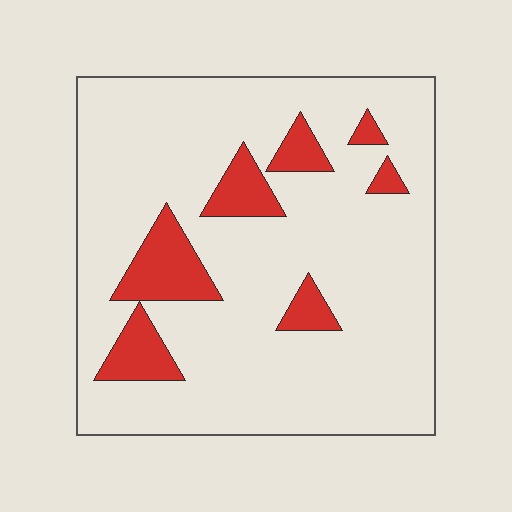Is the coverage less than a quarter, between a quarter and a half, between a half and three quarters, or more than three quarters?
Less than a quarter.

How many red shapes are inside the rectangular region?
7.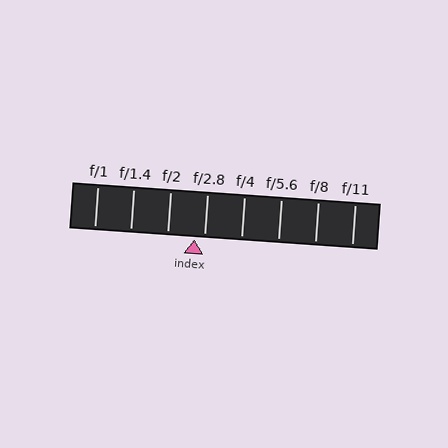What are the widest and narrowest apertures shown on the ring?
The widest aperture shown is f/1 and the narrowest is f/11.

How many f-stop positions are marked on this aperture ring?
There are 8 f-stop positions marked.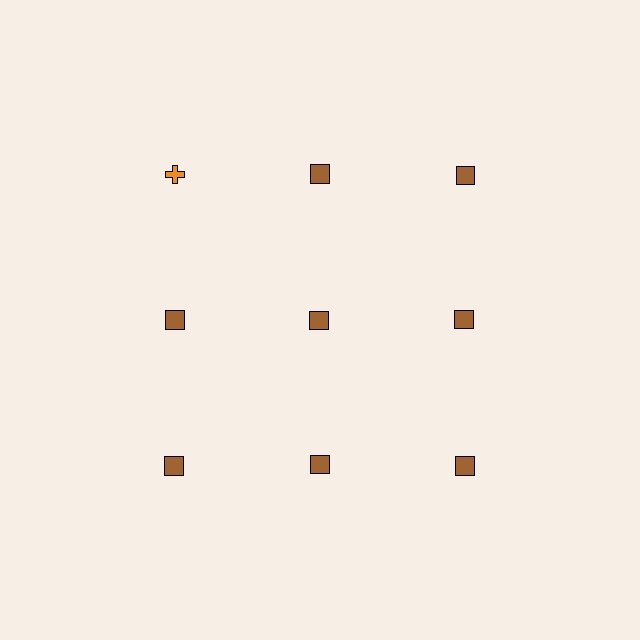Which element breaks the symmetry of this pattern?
The orange cross in the top row, leftmost column breaks the symmetry. All other shapes are brown squares.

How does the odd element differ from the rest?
It differs in both color (orange instead of brown) and shape (cross instead of square).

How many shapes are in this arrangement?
There are 9 shapes arranged in a grid pattern.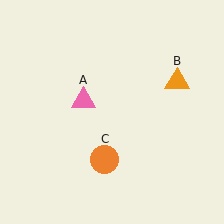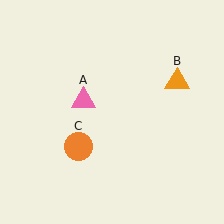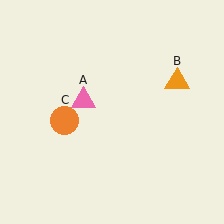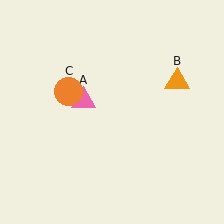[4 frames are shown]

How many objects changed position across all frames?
1 object changed position: orange circle (object C).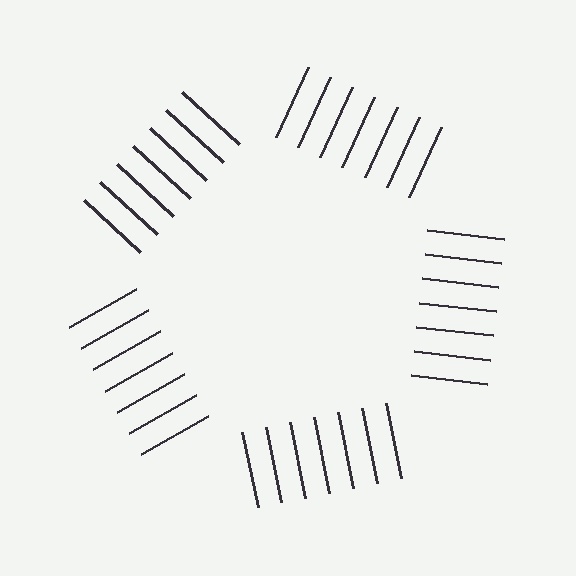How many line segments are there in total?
35 — 7 along each of the 5 edges.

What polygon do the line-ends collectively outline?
An illusory pentagon — the line segments terminate on its edges but no continuous stroke is drawn.